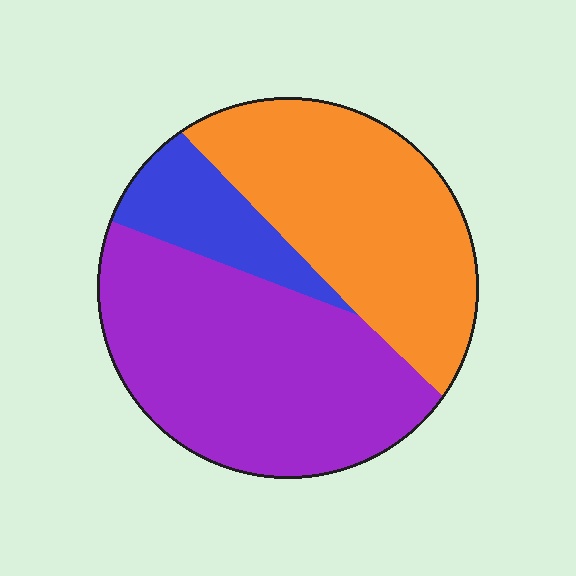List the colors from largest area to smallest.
From largest to smallest: purple, orange, blue.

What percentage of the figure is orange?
Orange takes up about two fifths (2/5) of the figure.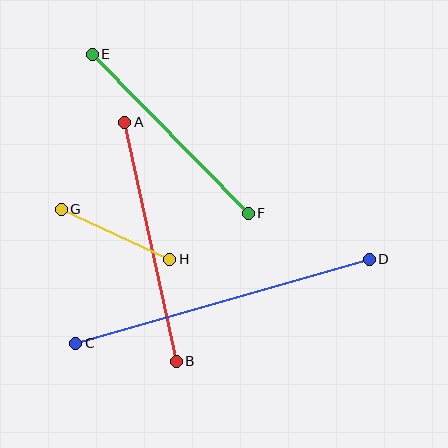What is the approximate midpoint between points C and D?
The midpoint is at approximately (223, 301) pixels.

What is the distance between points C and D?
The distance is approximately 306 pixels.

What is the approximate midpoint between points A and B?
The midpoint is at approximately (150, 242) pixels.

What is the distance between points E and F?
The distance is approximately 223 pixels.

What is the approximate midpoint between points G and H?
The midpoint is at approximately (115, 234) pixels.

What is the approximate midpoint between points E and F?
The midpoint is at approximately (170, 134) pixels.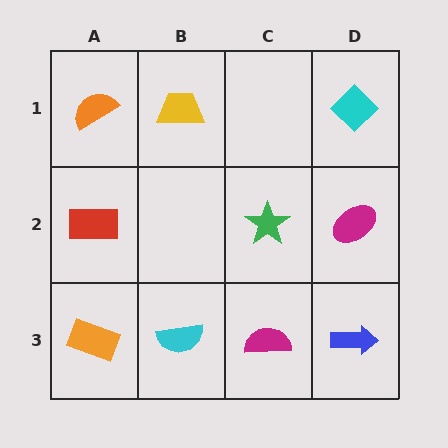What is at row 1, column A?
An orange semicircle.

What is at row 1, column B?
A yellow trapezoid.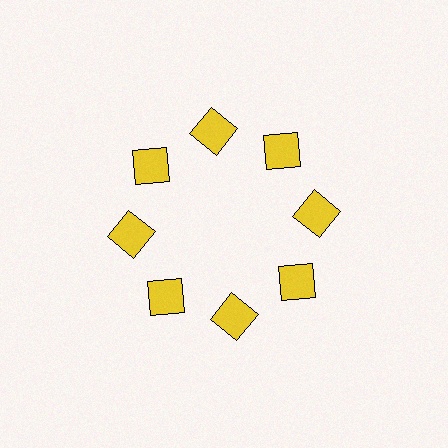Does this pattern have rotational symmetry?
Yes, this pattern has 8-fold rotational symmetry. It looks the same after rotating 45 degrees around the center.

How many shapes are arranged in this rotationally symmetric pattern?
There are 8 shapes, arranged in 8 groups of 1.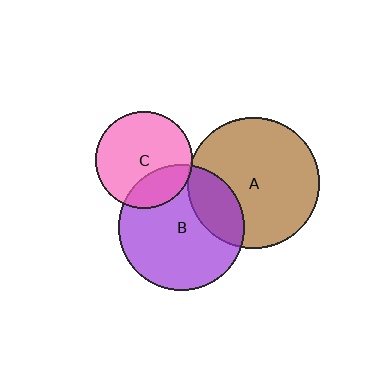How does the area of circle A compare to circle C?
Approximately 1.8 times.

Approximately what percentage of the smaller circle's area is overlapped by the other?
Approximately 5%.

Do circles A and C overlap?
Yes.